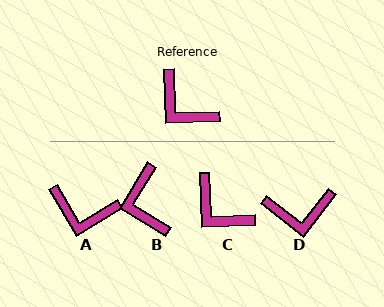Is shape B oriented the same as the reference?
No, it is off by about 33 degrees.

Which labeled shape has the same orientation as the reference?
C.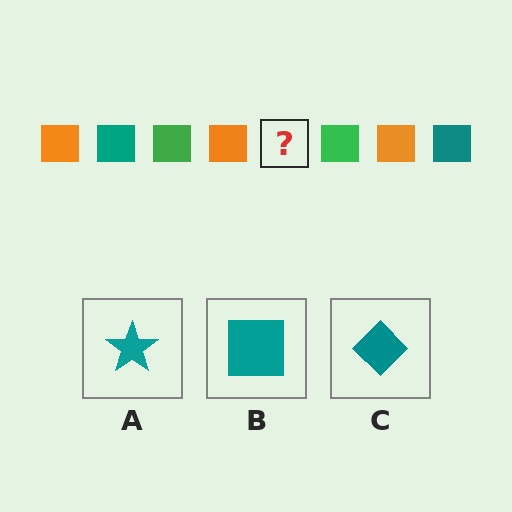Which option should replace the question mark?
Option B.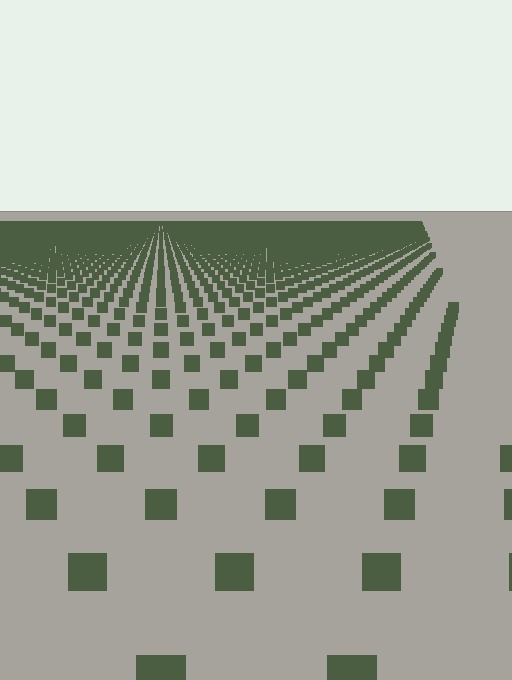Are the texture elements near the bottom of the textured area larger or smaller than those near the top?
Larger. Near the bottom, elements are closer to the viewer and appear at a bigger on-screen size.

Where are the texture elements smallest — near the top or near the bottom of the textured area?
Near the top.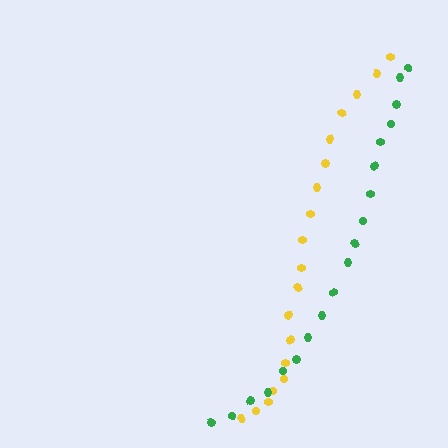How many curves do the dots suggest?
There are 2 distinct paths.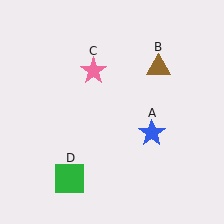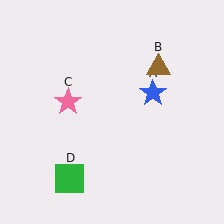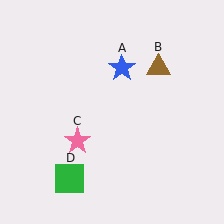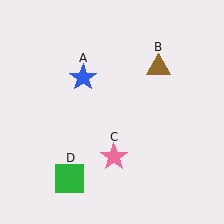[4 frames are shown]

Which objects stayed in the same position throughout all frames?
Brown triangle (object B) and green square (object D) remained stationary.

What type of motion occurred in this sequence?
The blue star (object A), pink star (object C) rotated counterclockwise around the center of the scene.